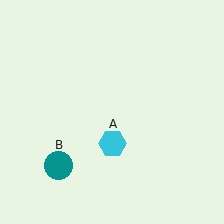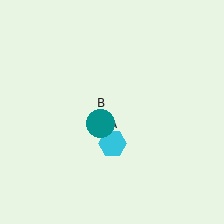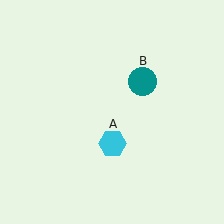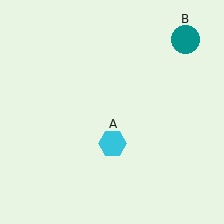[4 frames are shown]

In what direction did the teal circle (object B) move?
The teal circle (object B) moved up and to the right.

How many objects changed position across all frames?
1 object changed position: teal circle (object B).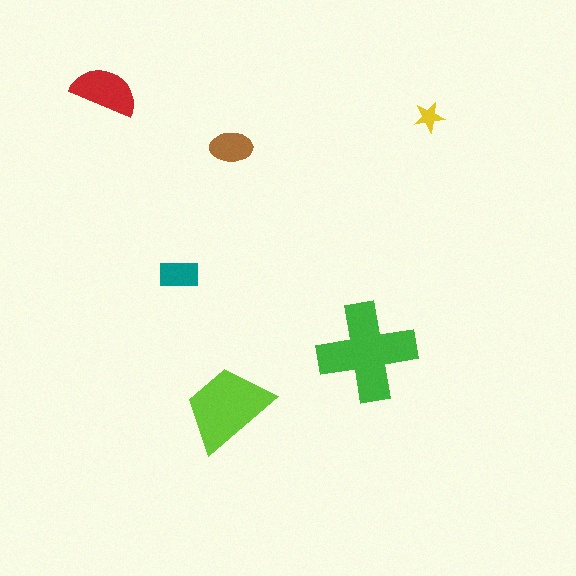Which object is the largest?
The green cross.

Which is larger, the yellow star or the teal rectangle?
The teal rectangle.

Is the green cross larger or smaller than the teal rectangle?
Larger.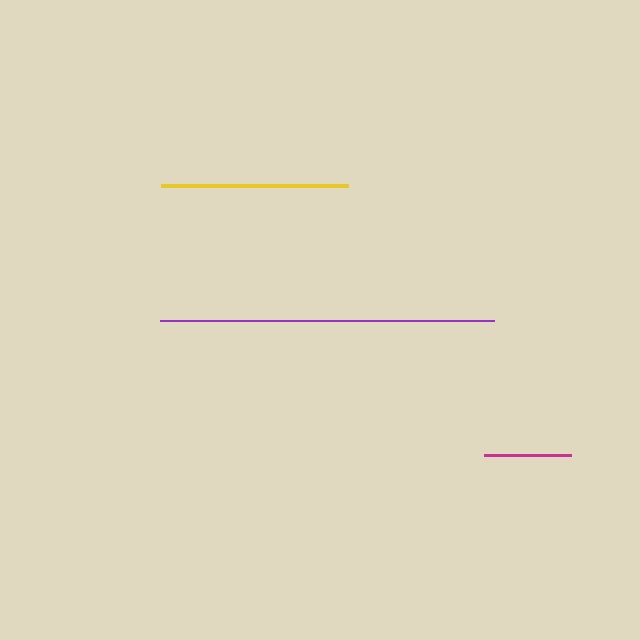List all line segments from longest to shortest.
From longest to shortest: purple, yellow, magenta.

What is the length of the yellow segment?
The yellow segment is approximately 187 pixels long.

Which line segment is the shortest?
The magenta line is the shortest at approximately 86 pixels.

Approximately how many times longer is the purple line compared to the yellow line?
The purple line is approximately 1.8 times the length of the yellow line.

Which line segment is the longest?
The purple line is the longest at approximately 334 pixels.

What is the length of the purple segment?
The purple segment is approximately 334 pixels long.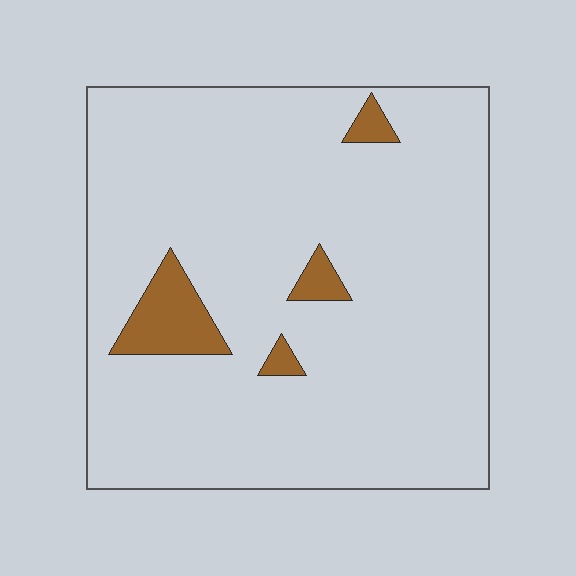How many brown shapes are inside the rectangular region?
4.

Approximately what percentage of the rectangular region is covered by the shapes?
Approximately 5%.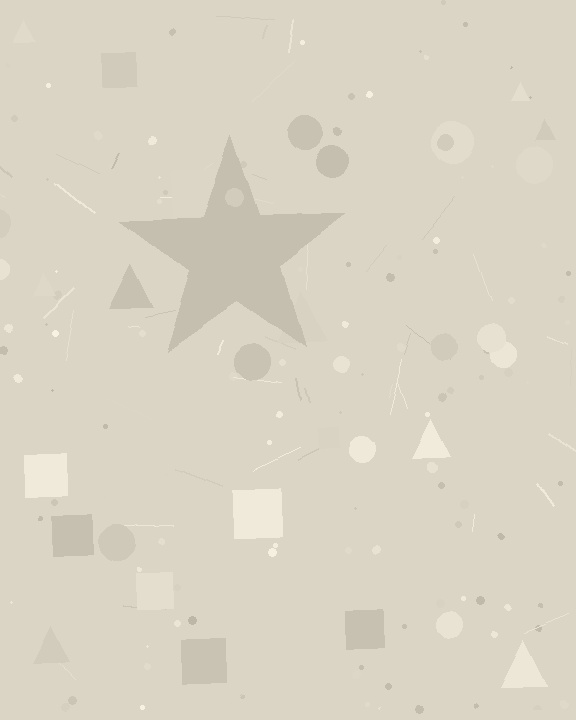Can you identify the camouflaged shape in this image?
The camouflaged shape is a star.